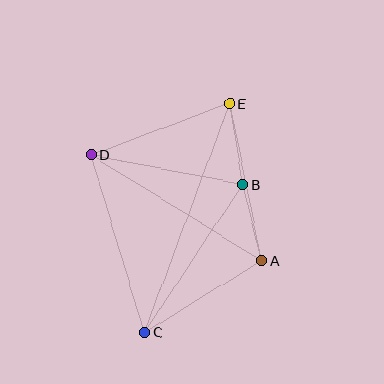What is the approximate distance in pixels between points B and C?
The distance between B and C is approximately 177 pixels.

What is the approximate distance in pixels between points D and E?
The distance between D and E is approximately 148 pixels.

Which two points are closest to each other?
Points A and B are closest to each other.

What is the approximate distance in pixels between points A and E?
The distance between A and E is approximately 161 pixels.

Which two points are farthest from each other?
Points C and E are farthest from each other.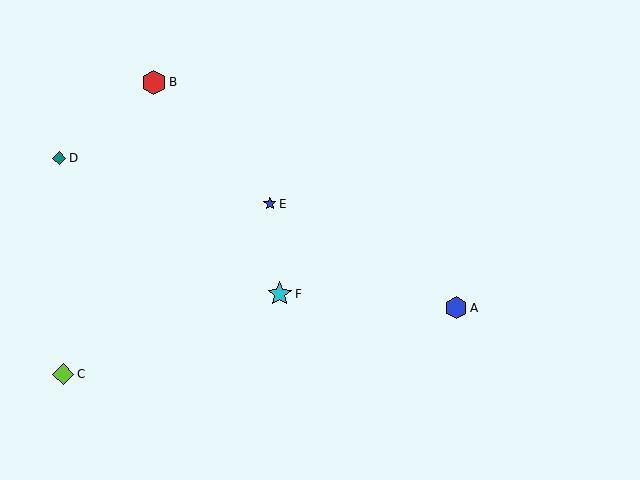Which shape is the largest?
The cyan star (labeled F) is the largest.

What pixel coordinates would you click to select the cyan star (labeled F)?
Click at (280, 294) to select the cyan star F.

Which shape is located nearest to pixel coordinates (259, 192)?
The blue star (labeled E) at (270, 204) is nearest to that location.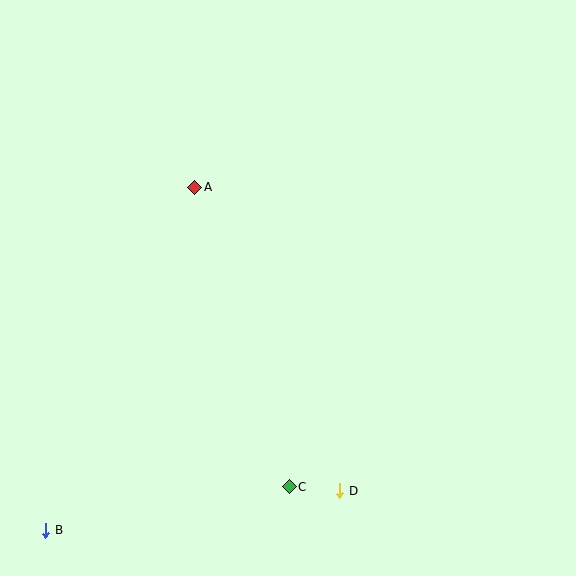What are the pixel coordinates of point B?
Point B is at (46, 530).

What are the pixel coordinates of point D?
Point D is at (340, 491).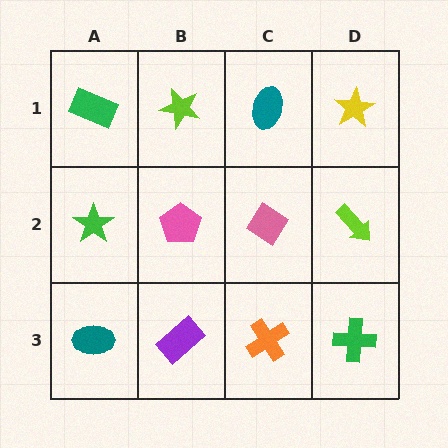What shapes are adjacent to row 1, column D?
A lime arrow (row 2, column D), a teal ellipse (row 1, column C).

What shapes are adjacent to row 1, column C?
A pink diamond (row 2, column C), a lime star (row 1, column B), a yellow star (row 1, column D).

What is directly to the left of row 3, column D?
An orange cross.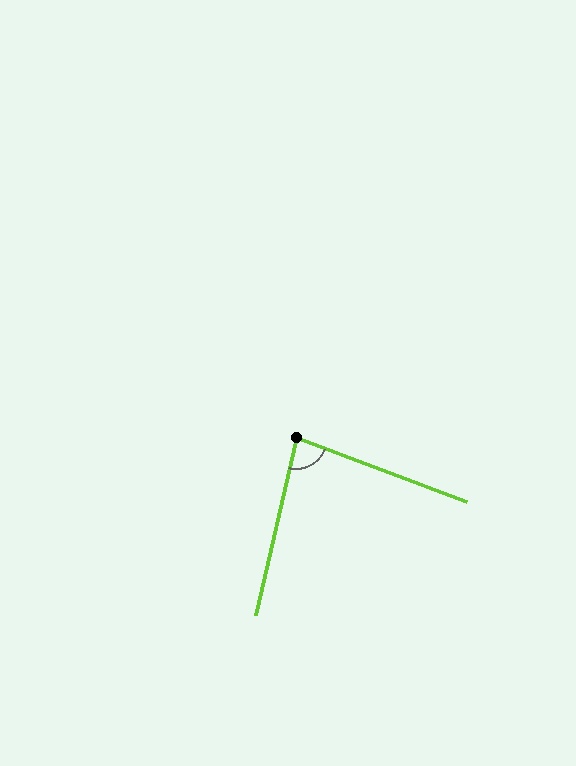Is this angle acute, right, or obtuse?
It is acute.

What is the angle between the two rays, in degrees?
Approximately 82 degrees.